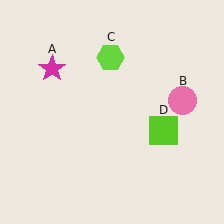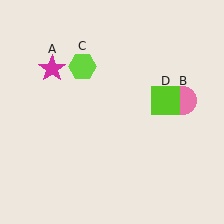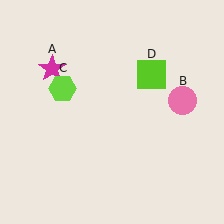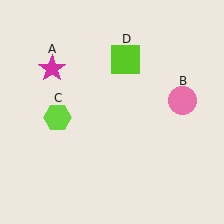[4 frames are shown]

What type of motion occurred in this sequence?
The lime hexagon (object C), lime square (object D) rotated counterclockwise around the center of the scene.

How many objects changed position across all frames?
2 objects changed position: lime hexagon (object C), lime square (object D).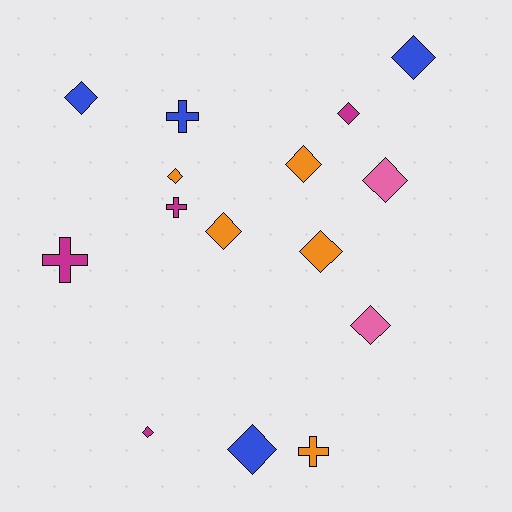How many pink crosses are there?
There are no pink crosses.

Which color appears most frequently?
Orange, with 5 objects.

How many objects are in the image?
There are 15 objects.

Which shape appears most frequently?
Diamond, with 11 objects.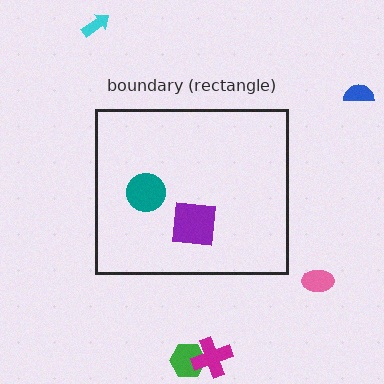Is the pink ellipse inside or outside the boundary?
Outside.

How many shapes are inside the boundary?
2 inside, 5 outside.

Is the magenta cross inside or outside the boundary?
Outside.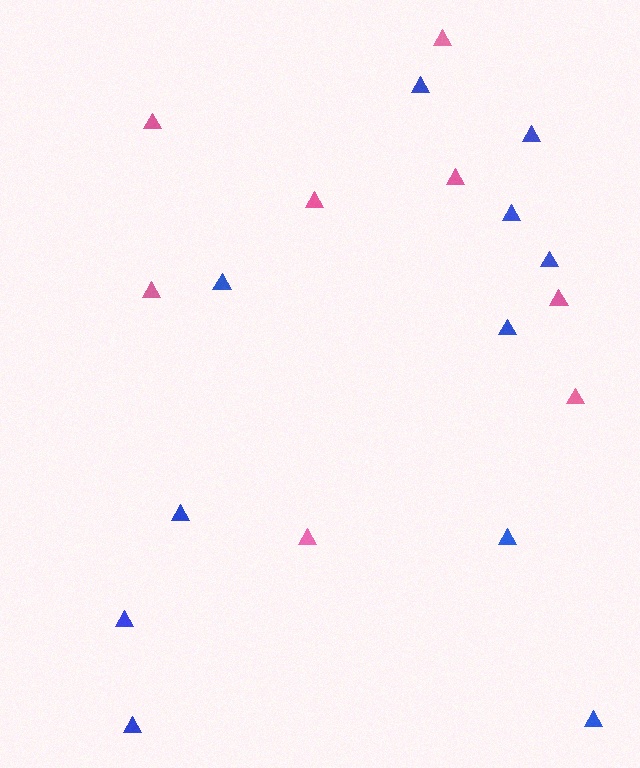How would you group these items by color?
There are 2 groups: one group of blue triangles (11) and one group of pink triangles (8).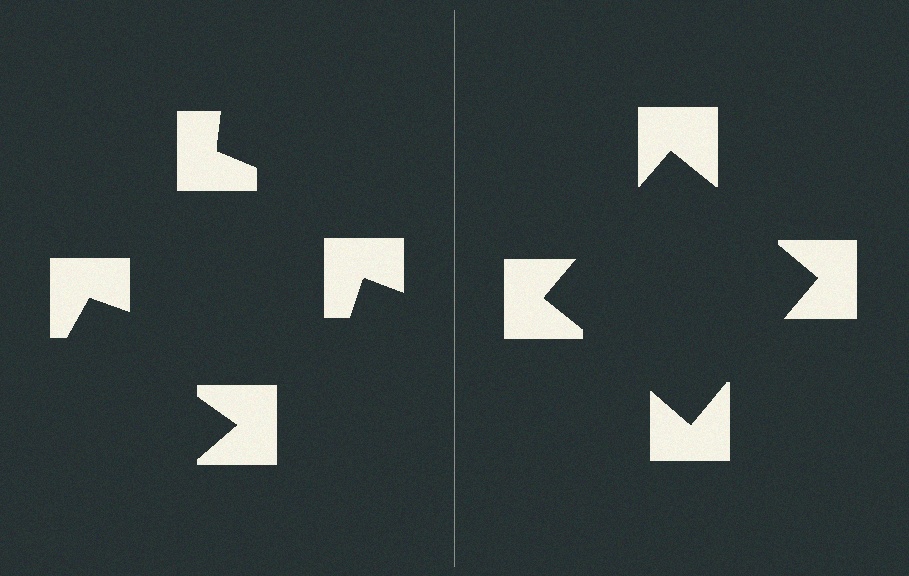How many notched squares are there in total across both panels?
8 — 4 on each side.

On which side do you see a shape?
An illusory square appears on the right side. On the left side the wedge cuts are rotated, so no coherent shape forms.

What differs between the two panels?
The notched squares are positioned identically on both sides; only the wedge orientations differ. On the right they align to a square; on the left they are misaligned.